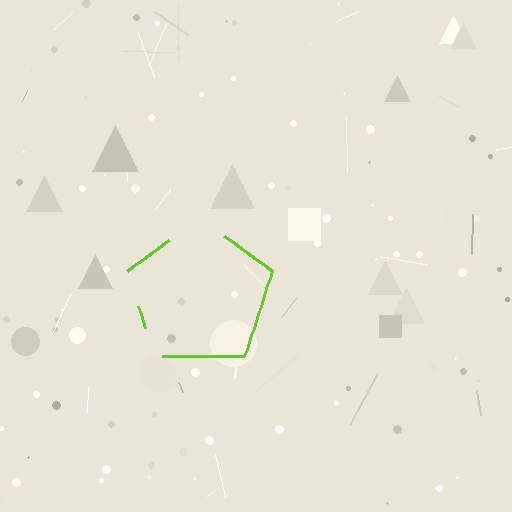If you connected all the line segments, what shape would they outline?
They would outline a pentagon.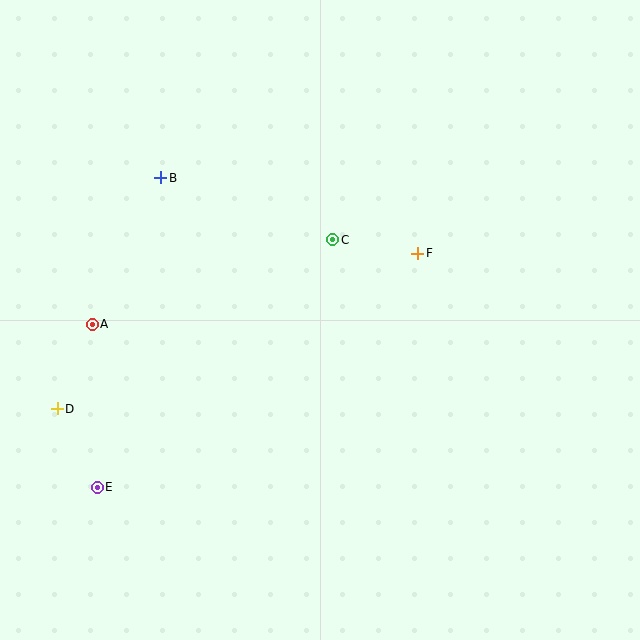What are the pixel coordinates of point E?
Point E is at (97, 487).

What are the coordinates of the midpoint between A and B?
The midpoint between A and B is at (126, 251).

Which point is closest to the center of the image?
Point C at (333, 240) is closest to the center.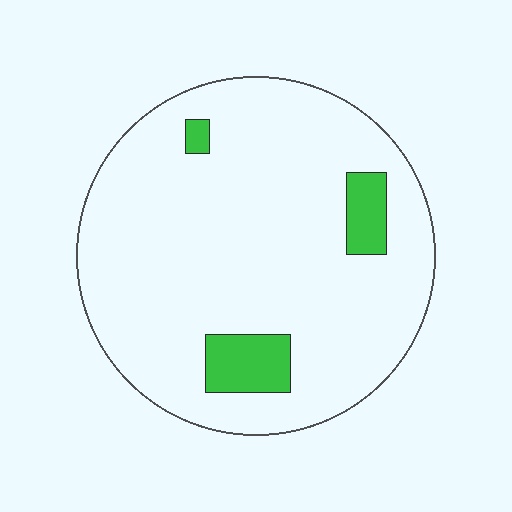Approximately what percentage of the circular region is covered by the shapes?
Approximately 10%.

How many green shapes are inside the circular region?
3.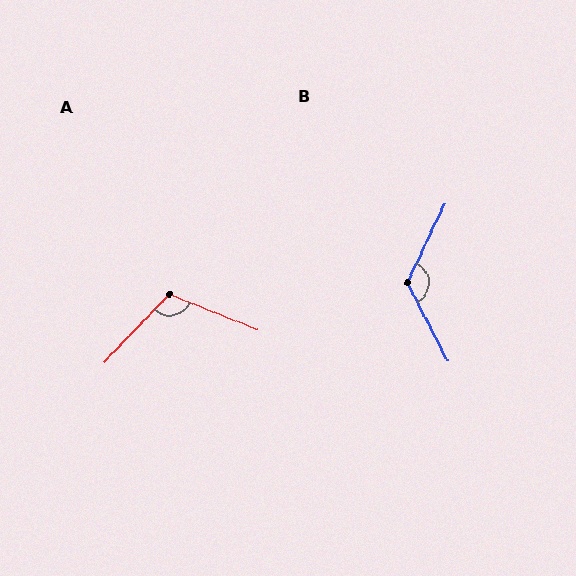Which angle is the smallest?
A, at approximately 112 degrees.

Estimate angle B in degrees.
Approximately 127 degrees.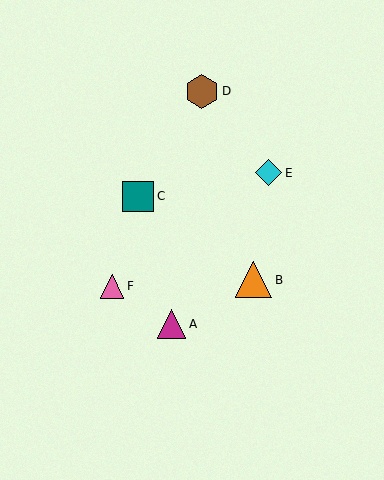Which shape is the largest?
The orange triangle (labeled B) is the largest.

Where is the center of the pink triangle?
The center of the pink triangle is at (112, 286).